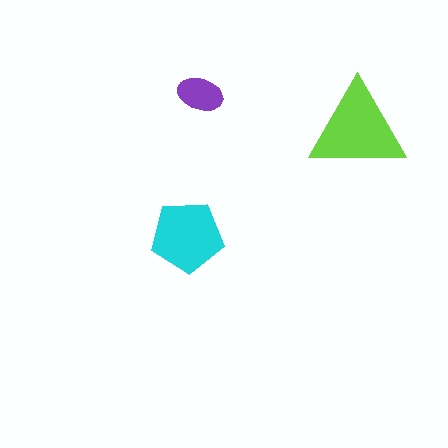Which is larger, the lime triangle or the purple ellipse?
The lime triangle.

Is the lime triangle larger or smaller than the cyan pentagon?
Larger.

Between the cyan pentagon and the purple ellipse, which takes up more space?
The cyan pentagon.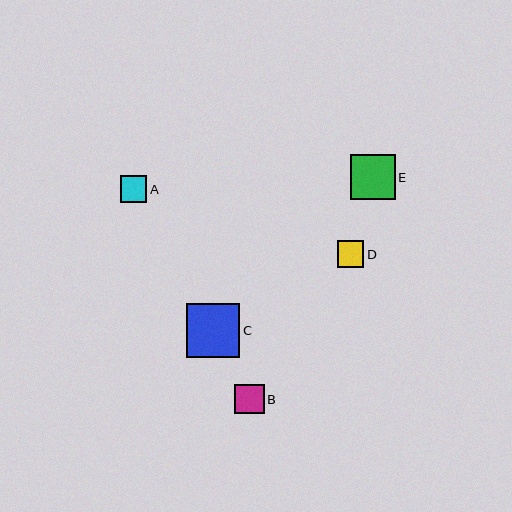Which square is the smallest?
Square D is the smallest with a size of approximately 27 pixels.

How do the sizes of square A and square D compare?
Square A and square D are approximately the same size.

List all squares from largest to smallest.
From largest to smallest: C, E, B, A, D.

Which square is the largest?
Square C is the largest with a size of approximately 54 pixels.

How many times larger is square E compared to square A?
Square E is approximately 1.7 times the size of square A.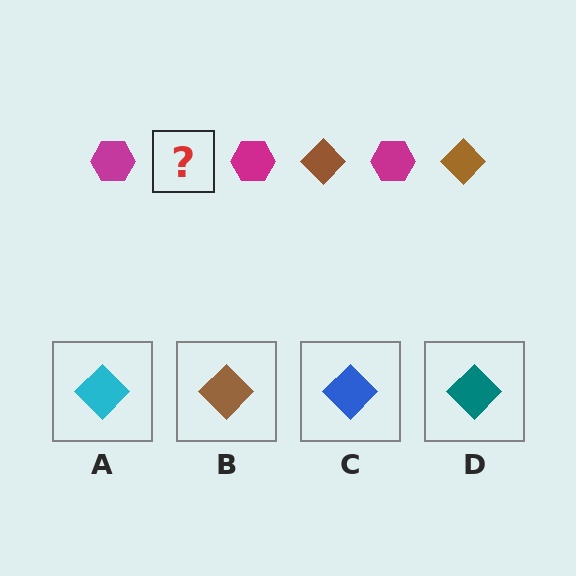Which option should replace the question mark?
Option B.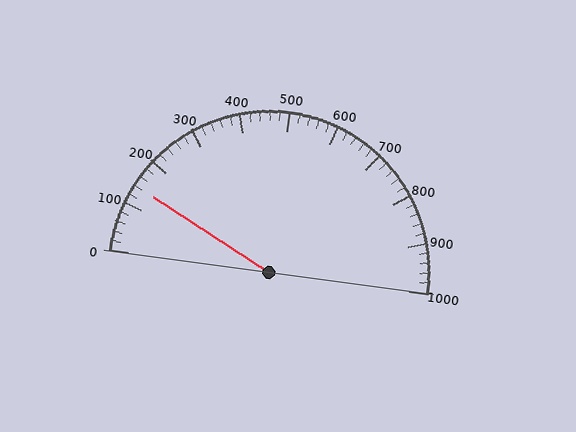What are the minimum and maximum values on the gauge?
The gauge ranges from 0 to 1000.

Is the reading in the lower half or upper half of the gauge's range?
The reading is in the lower half of the range (0 to 1000).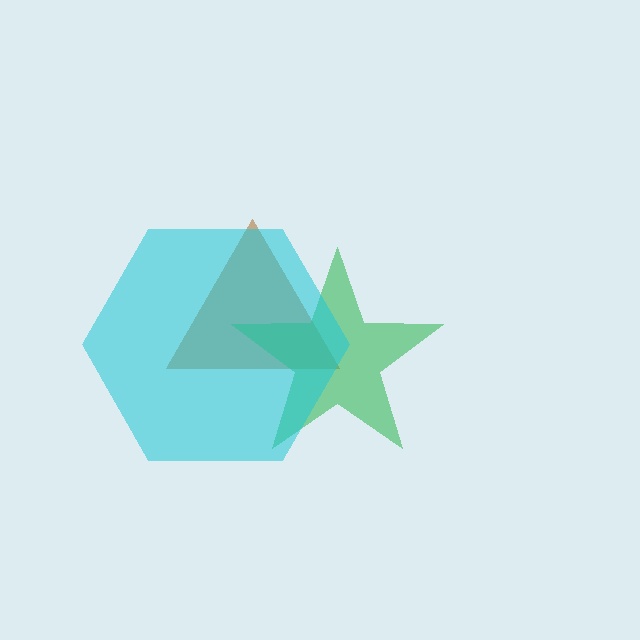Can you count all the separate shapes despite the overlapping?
Yes, there are 3 separate shapes.